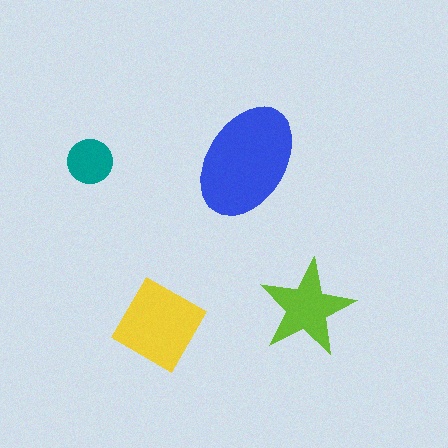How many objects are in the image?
There are 4 objects in the image.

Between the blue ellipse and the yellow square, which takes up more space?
The blue ellipse.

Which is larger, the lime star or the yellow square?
The yellow square.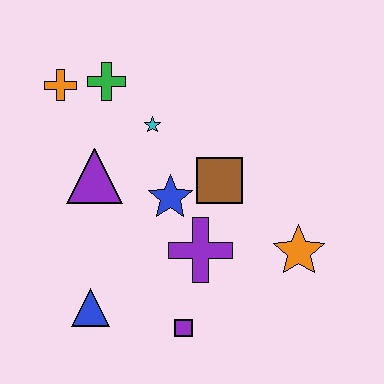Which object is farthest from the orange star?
The orange cross is farthest from the orange star.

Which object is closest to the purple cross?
The blue star is closest to the purple cross.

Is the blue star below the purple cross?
No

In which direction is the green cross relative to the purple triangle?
The green cross is above the purple triangle.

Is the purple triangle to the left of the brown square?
Yes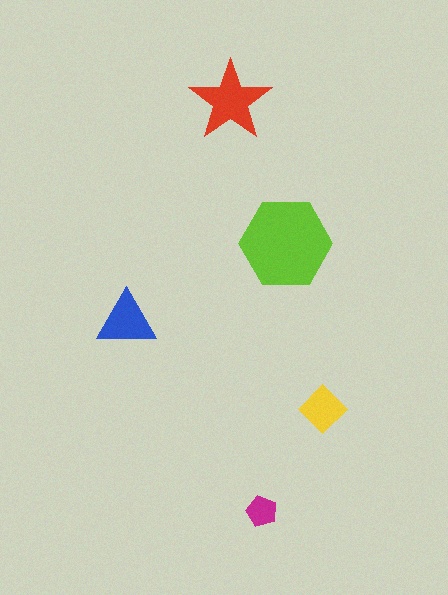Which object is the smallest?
The magenta pentagon.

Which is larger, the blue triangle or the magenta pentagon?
The blue triangle.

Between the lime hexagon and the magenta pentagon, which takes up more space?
The lime hexagon.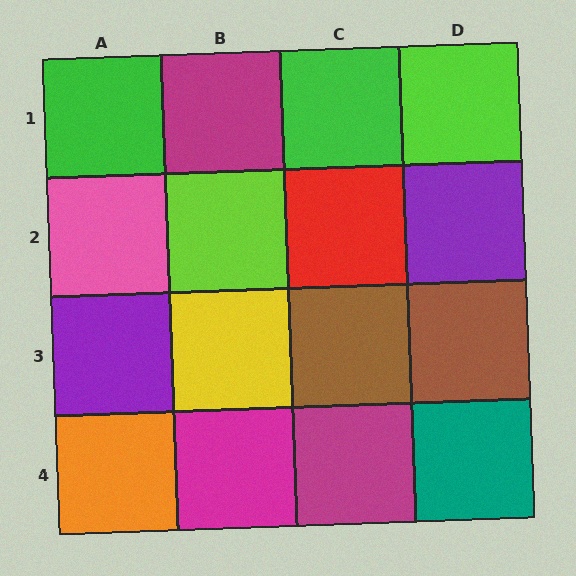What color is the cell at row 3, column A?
Purple.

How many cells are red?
1 cell is red.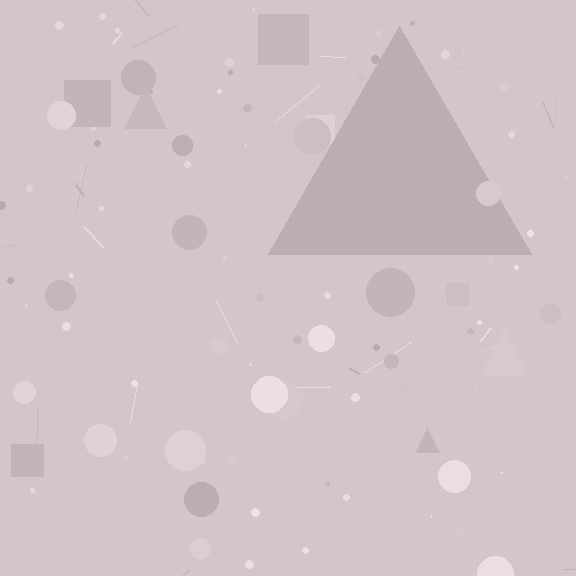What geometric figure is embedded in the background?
A triangle is embedded in the background.